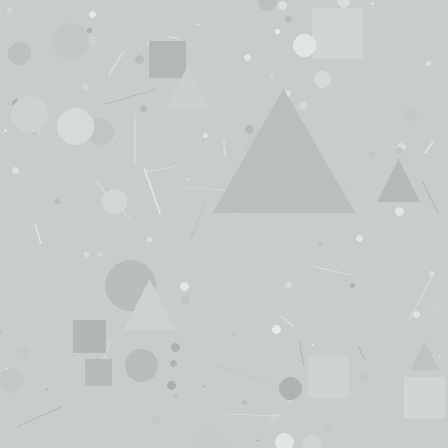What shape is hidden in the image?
A triangle is hidden in the image.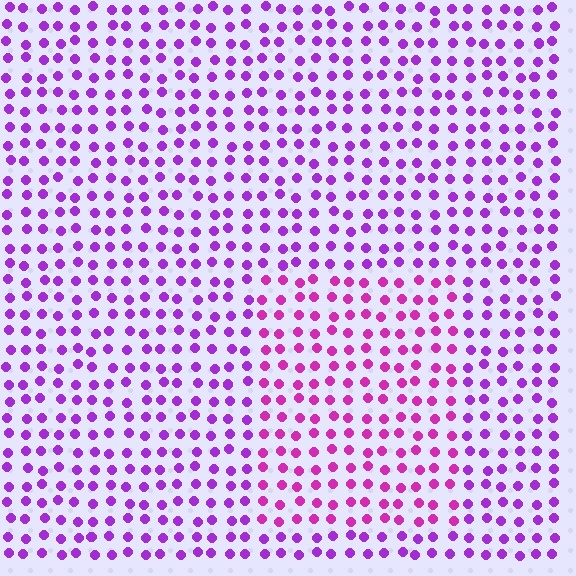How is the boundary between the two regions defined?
The boundary is defined purely by a slight shift in hue (about 29 degrees). Spacing, size, and orientation are identical on both sides.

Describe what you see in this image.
The image is filled with small purple elements in a uniform arrangement. A rectangle-shaped region is visible where the elements are tinted to a slightly different hue, forming a subtle color boundary.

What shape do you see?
I see a rectangle.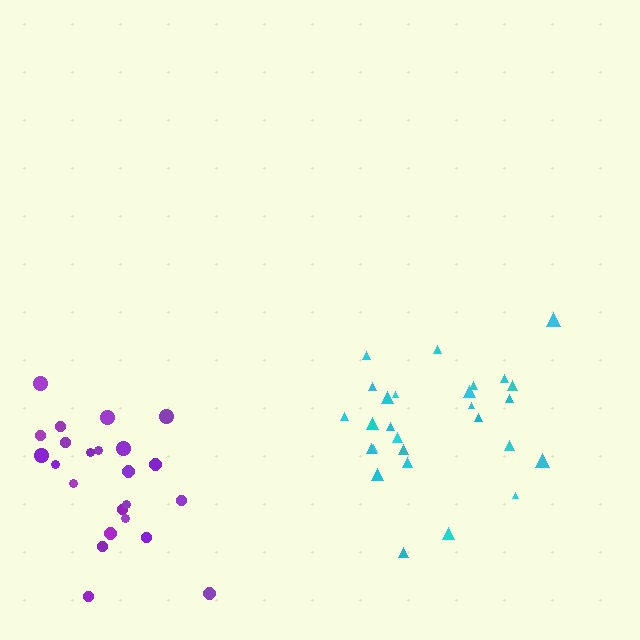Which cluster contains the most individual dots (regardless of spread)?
Cyan (27).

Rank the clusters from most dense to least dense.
purple, cyan.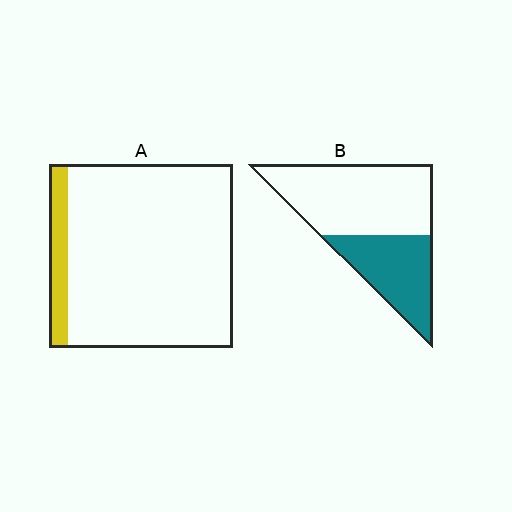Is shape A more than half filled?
No.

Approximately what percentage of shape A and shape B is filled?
A is approximately 10% and B is approximately 40%.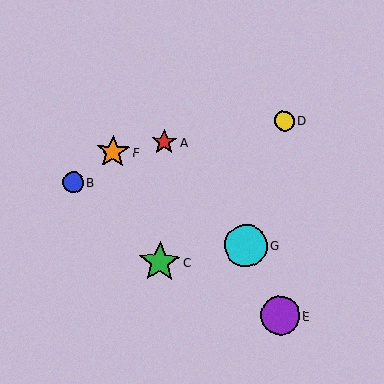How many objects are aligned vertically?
2 objects (A, C) are aligned vertically.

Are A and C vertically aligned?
Yes, both are at x≈164.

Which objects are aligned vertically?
Objects A, C are aligned vertically.